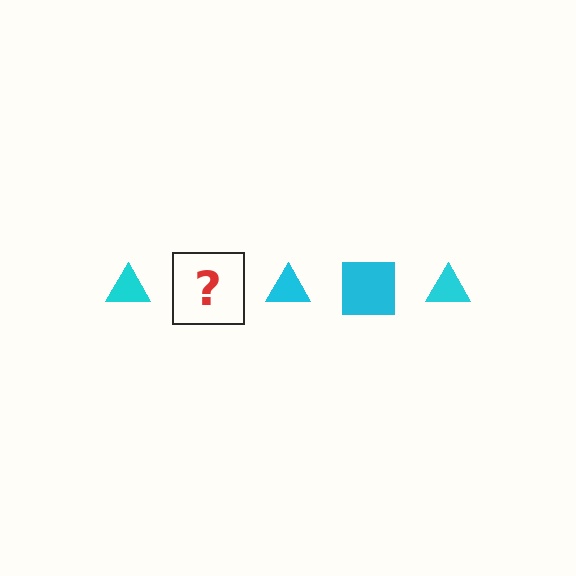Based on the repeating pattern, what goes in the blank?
The blank should be a cyan square.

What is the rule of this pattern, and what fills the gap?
The rule is that the pattern cycles through triangle, square shapes in cyan. The gap should be filled with a cyan square.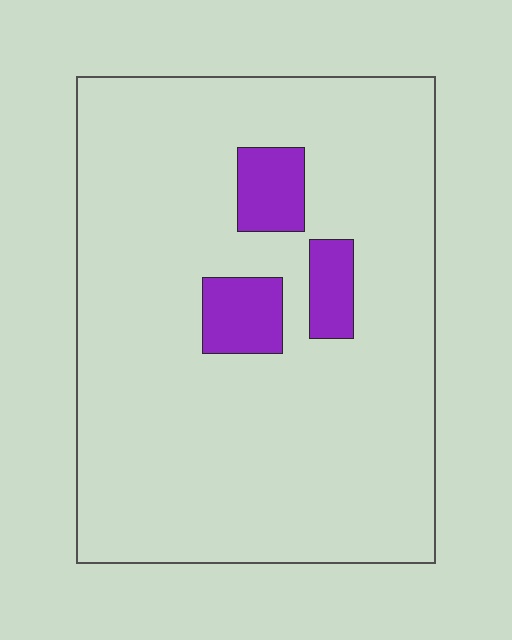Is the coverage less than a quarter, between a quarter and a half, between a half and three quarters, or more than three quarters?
Less than a quarter.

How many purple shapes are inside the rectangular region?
3.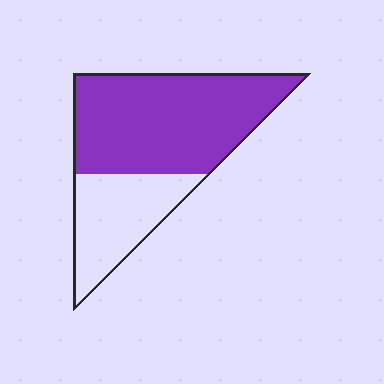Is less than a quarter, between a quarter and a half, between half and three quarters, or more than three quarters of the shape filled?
Between half and three quarters.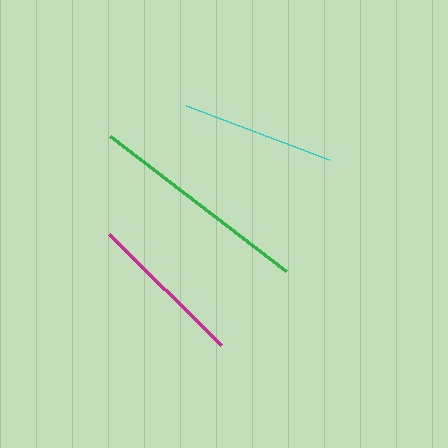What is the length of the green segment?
The green segment is approximately 222 pixels long.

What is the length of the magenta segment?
The magenta segment is approximately 158 pixels long.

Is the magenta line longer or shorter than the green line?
The green line is longer than the magenta line.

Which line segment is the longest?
The green line is the longest at approximately 222 pixels.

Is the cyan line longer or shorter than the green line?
The green line is longer than the cyan line.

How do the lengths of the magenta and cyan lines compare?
The magenta and cyan lines are approximately the same length.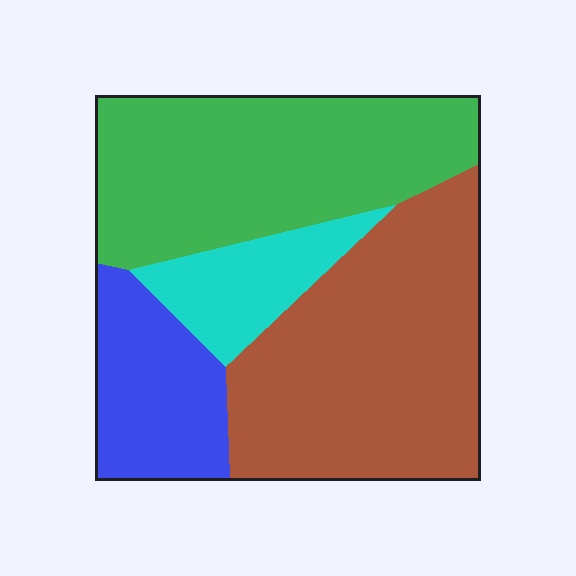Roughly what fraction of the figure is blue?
Blue covers around 15% of the figure.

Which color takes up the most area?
Brown, at roughly 40%.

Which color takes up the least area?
Cyan, at roughly 10%.